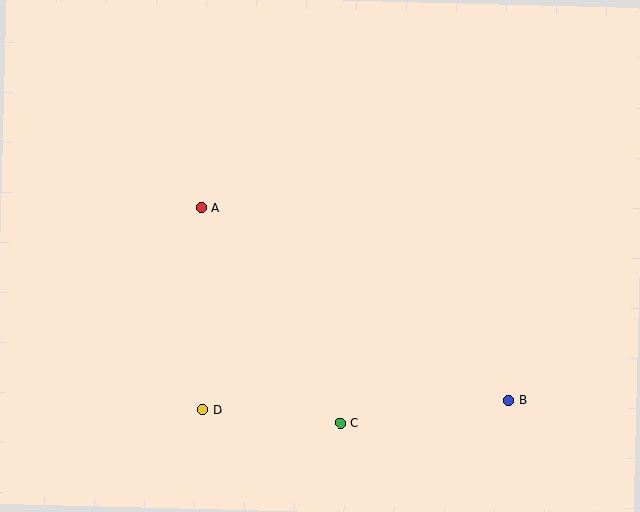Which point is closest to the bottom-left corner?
Point D is closest to the bottom-left corner.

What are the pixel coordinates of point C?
Point C is at (340, 423).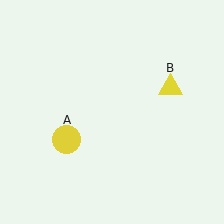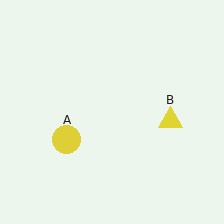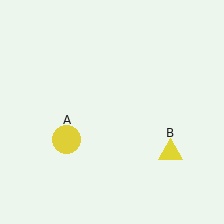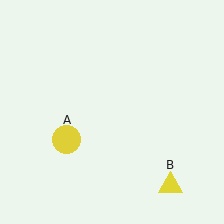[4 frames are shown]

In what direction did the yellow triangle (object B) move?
The yellow triangle (object B) moved down.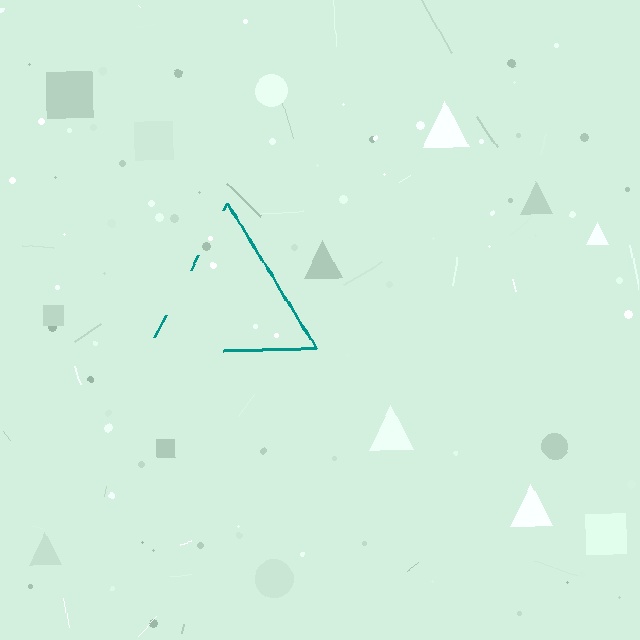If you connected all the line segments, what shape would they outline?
They would outline a triangle.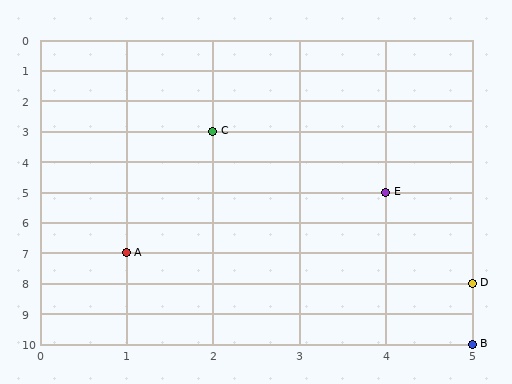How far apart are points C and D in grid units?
Points C and D are 3 columns and 5 rows apart (about 5.8 grid units diagonally).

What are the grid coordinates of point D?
Point D is at grid coordinates (5, 8).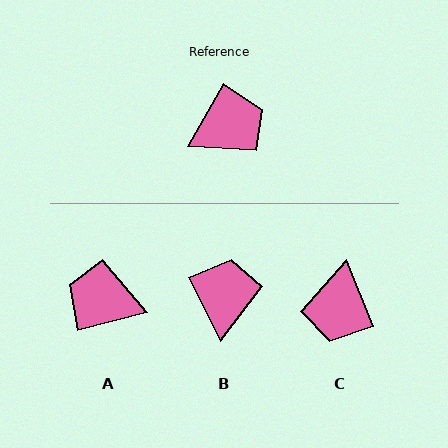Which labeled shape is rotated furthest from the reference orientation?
A, about 134 degrees away.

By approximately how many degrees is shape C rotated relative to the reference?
Approximately 128 degrees clockwise.